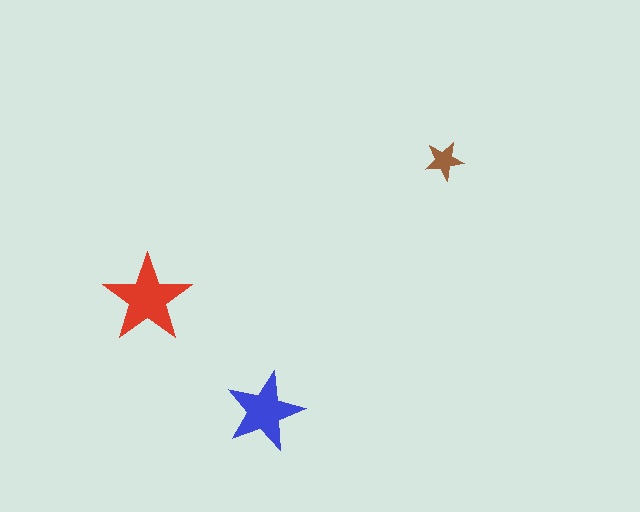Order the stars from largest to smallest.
the red one, the blue one, the brown one.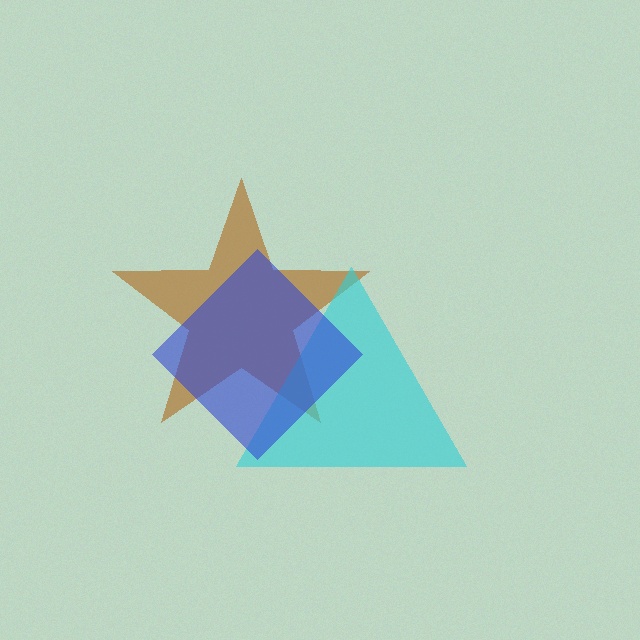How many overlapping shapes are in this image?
There are 3 overlapping shapes in the image.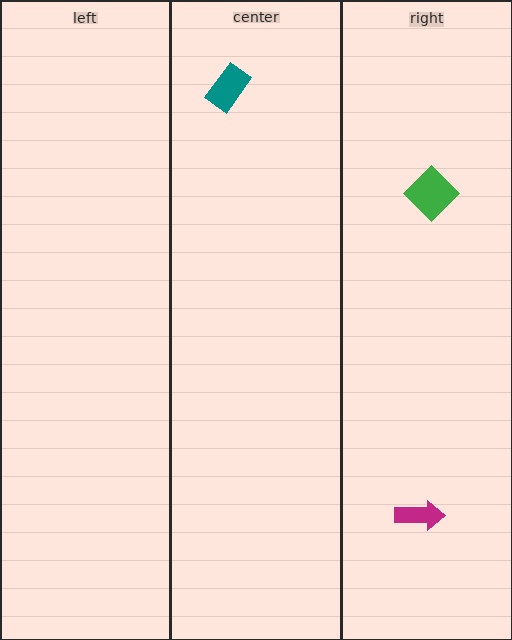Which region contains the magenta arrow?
The right region.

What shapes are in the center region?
The teal rectangle.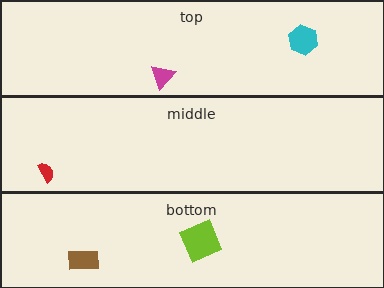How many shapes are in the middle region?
1.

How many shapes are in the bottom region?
2.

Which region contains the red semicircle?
The middle region.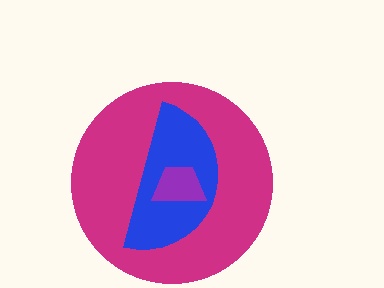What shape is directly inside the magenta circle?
The blue semicircle.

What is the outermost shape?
The magenta circle.